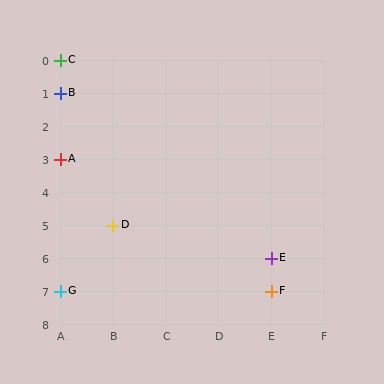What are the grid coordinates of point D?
Point D is at grid coordinates (B, 5).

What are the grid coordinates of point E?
Point E is at grid coordinates (E, 6).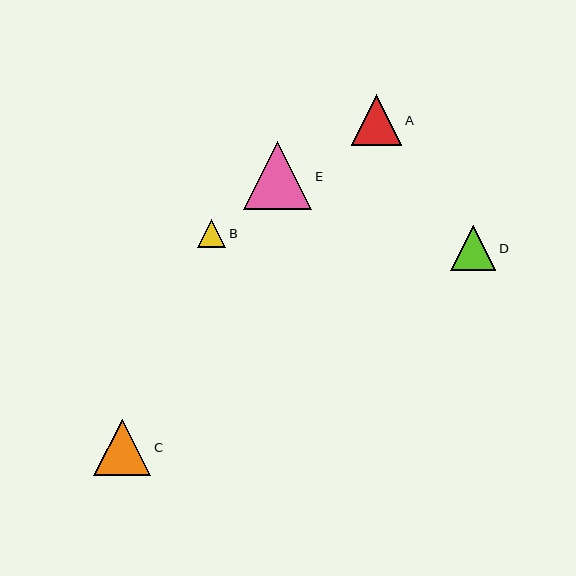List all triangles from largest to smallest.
From largest to smallest: E, C, A, D, B.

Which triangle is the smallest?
Triangle B is the smallest with a size of approximately 28 pixels.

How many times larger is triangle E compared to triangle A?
Triangle E is approximately 1.3 times the size of triangle A.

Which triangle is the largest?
Triangle E is the largest with a size of approximately 68 pixels.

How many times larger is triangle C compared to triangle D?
Triangle C is approximately 1.3 times the size of triangle D.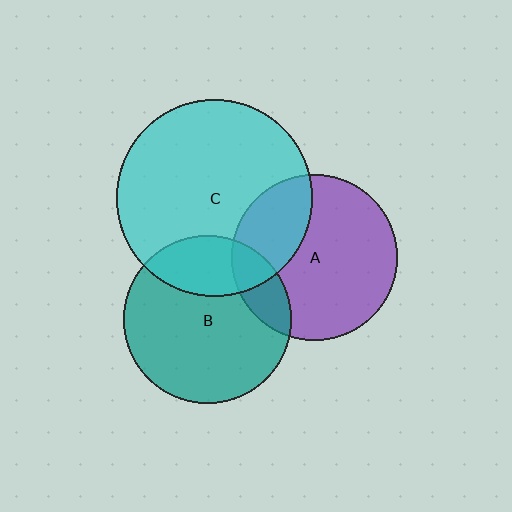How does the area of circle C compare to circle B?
Approximately 1.4 times.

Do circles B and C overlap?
Yes.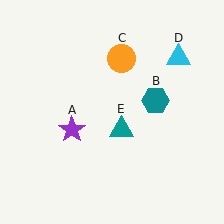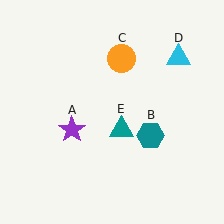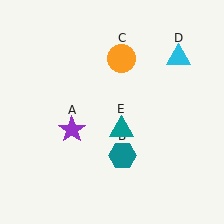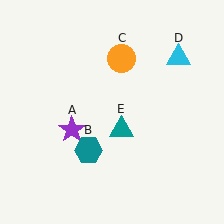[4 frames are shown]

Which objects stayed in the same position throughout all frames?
Purple star (object A) and orange circle (object C) and cyan triangle (object D) and teal triangle (object E) remained stationary.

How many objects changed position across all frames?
1 object changed position: teal hexagon (object B).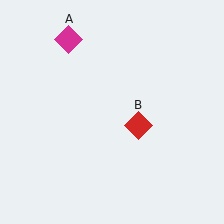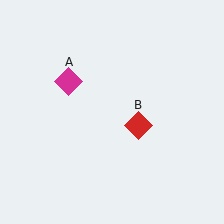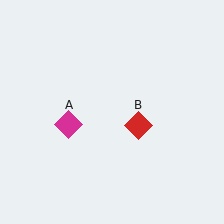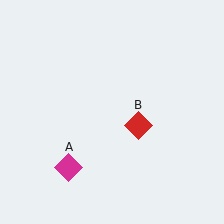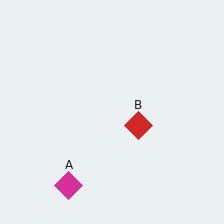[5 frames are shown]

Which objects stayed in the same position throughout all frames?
Red diamond (object B) remained stationary.